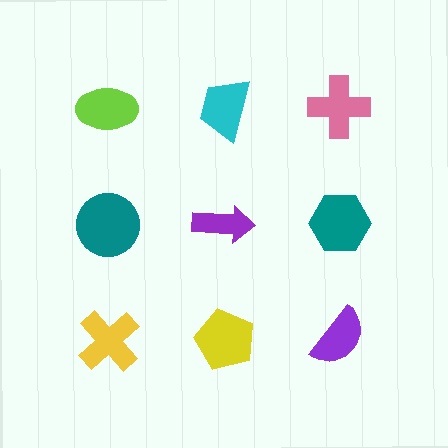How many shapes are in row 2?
3 shapes.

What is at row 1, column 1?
A lime ellipse.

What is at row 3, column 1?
A yellow cross.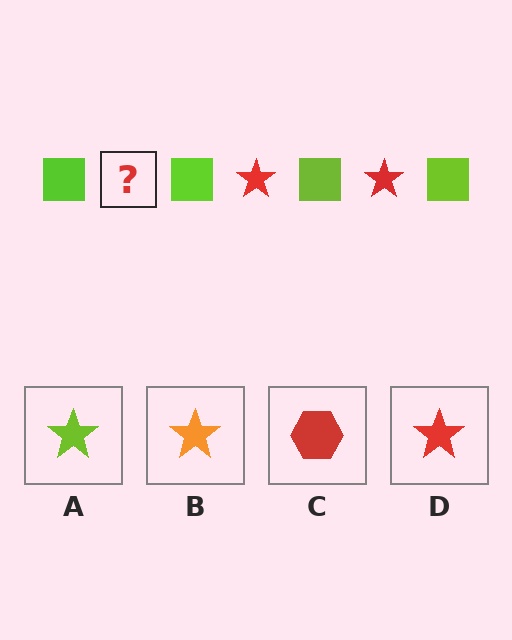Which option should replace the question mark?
Option D.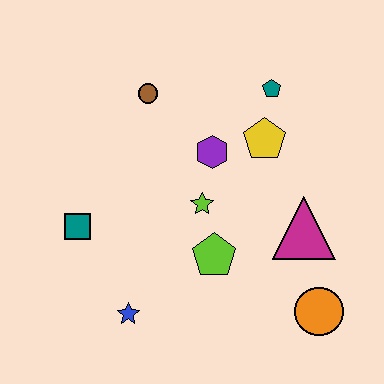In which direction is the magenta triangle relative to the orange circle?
The magenta triangle is above the orange circle.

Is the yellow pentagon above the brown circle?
No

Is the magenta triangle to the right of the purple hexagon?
Yes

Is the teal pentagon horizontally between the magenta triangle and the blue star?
Yes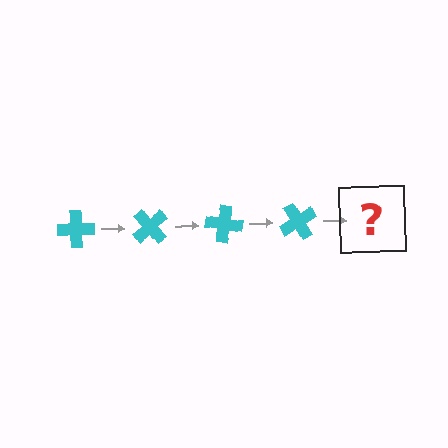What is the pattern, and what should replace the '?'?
The pattern is that the cross rotates 50 degrees each step. The '?' should be a cyan cross rotated 200 degrees.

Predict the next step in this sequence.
The next step is a cyan cross rotated 200 degrees.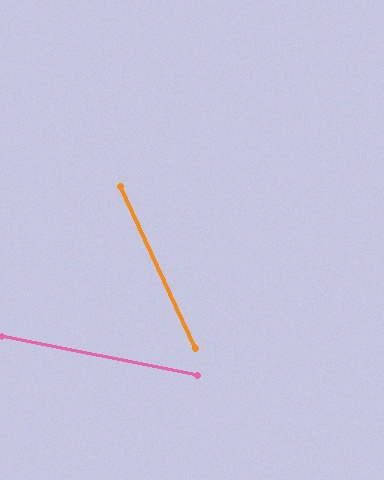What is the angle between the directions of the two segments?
Approximately 54 degrees.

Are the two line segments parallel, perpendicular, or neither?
Neither parallel nor perpendicular — they differ by about 54°.